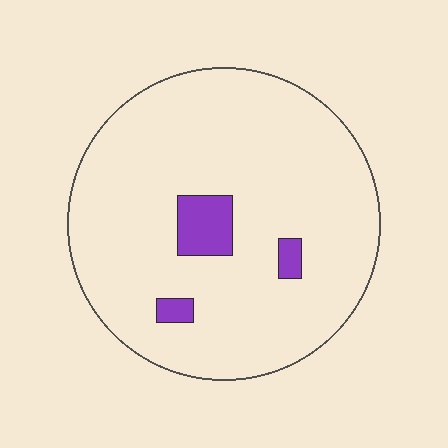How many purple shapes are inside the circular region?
3.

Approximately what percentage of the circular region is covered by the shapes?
Approximately 5%.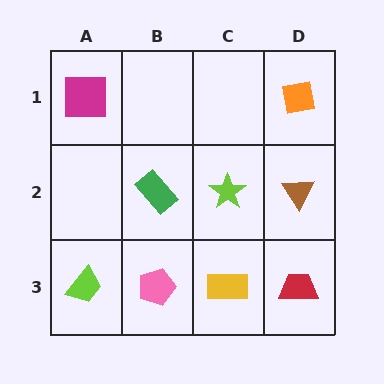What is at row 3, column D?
A red trapezoid.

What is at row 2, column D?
A brown triangle.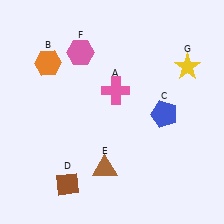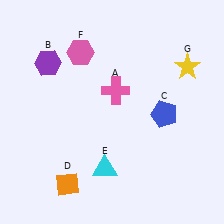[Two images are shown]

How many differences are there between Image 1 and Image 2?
There are 3 differences between the two images.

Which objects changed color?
B changed from orange to purple. D changed from brown to orange. E changed from brown to cyan.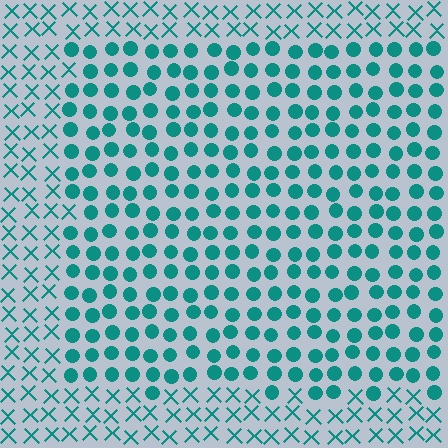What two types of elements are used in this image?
The image uses circles inside the rectangle region and X marks outside it.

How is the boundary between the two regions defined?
The boundary is defined by a change in element shape: circles inside vs. X marks outside. All elements share the same color and spacing.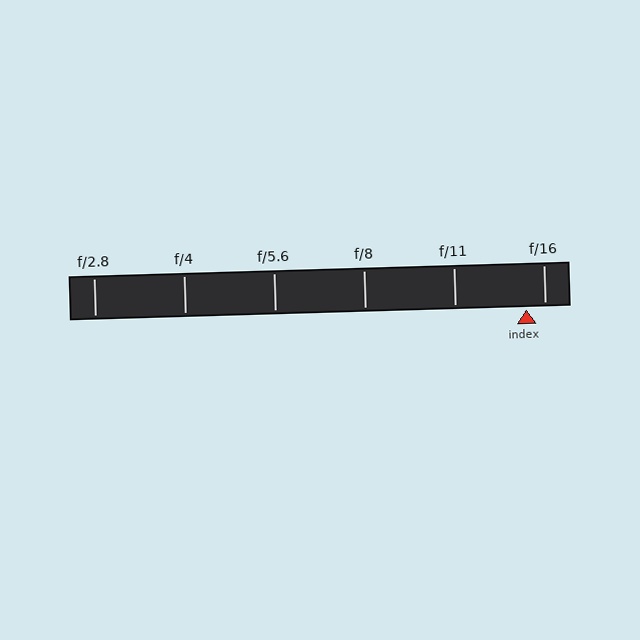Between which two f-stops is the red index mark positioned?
The index mark is between f/11 and f/16.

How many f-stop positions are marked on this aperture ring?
There are 6 f-stop positions marked.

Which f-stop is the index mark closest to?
The index mark is closest to f/16.